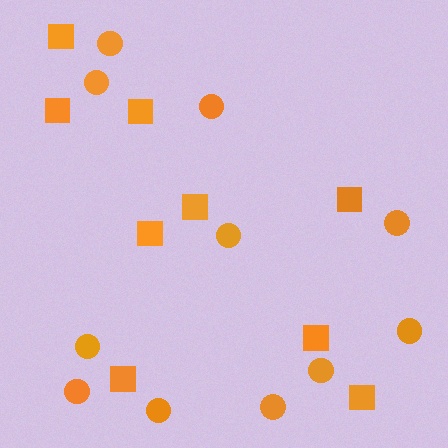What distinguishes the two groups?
There are 2 groups: one group of squares (9) and one group of circles (11).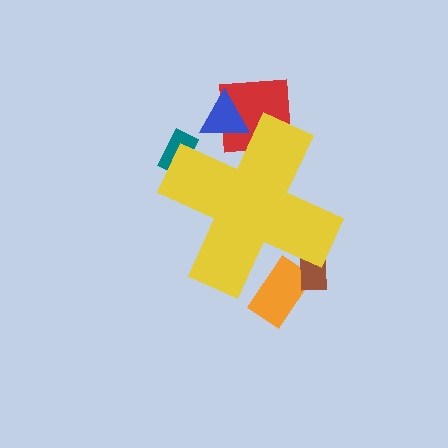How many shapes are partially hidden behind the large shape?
5 shapes are partially hidden.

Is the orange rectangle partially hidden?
Yes, the orange rectangle is partially hidden behind the yellow cross.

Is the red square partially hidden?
Yes, the red square is partially hidden behind the yellow cross.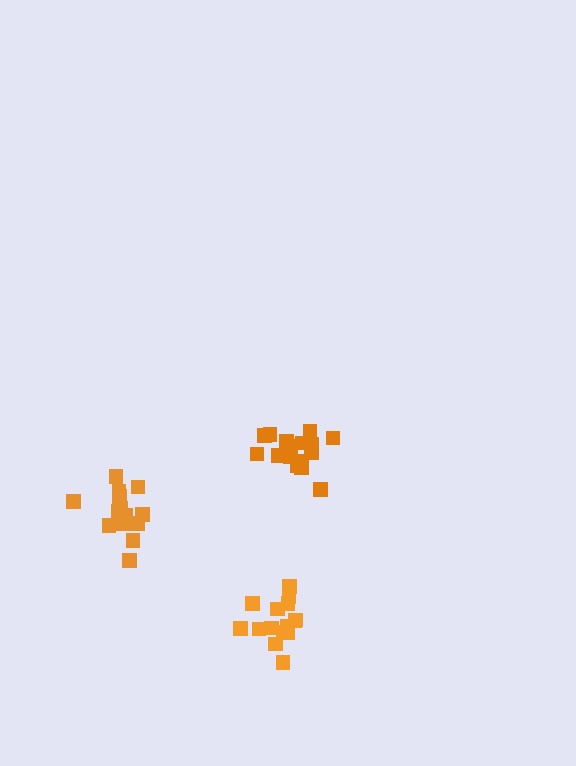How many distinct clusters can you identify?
There are 3 distinct clusters.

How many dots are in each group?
Group 1: 15 dots, Group 2: 17 dots, Group 3: 15 dots (47 total).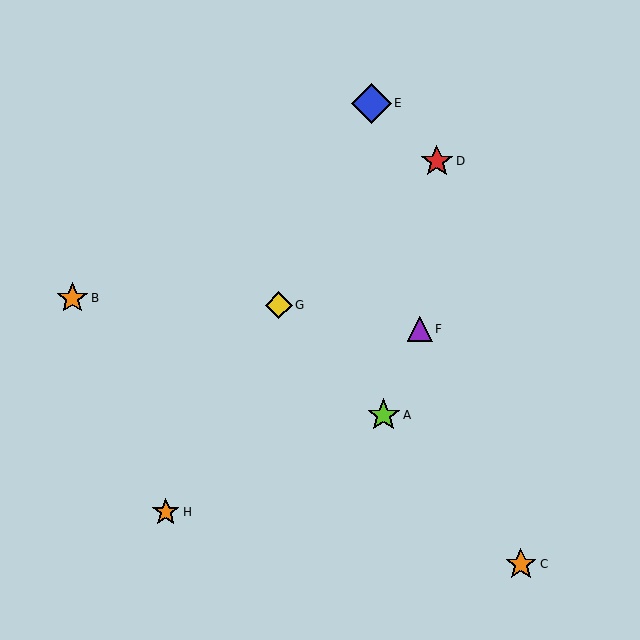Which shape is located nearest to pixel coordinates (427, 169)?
The red star (labeled D) at (437, 161) is nearest to that location.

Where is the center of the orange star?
The center of the orange star is at (72, 298).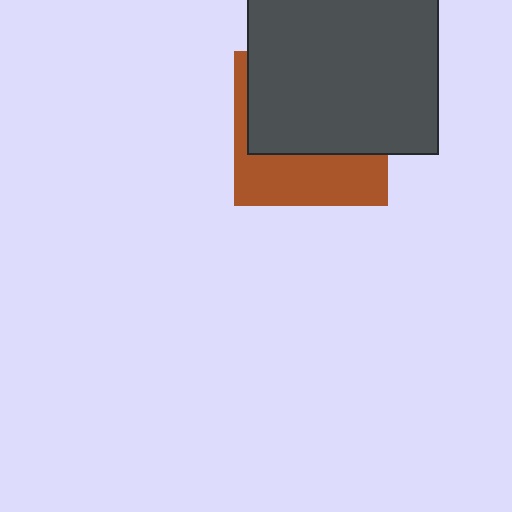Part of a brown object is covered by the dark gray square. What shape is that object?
It is a square.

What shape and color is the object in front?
The object in front is a dark gray square.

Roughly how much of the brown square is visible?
A small part of it is visible (roughly 39%).